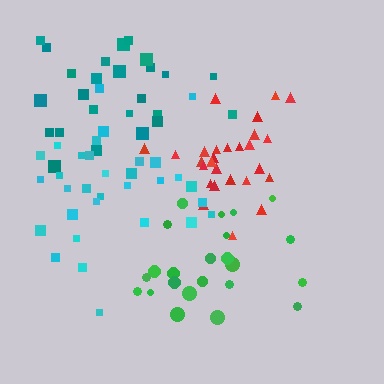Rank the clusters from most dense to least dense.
red, cyan, teal, green.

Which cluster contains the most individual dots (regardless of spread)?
Cyan (32).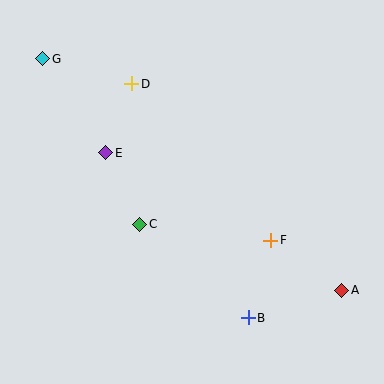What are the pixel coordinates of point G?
Point G is at (43, 59).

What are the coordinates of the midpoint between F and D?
The midpoint between F and D is at (201, 162).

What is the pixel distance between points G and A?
The distance between G and A is 378 pixels.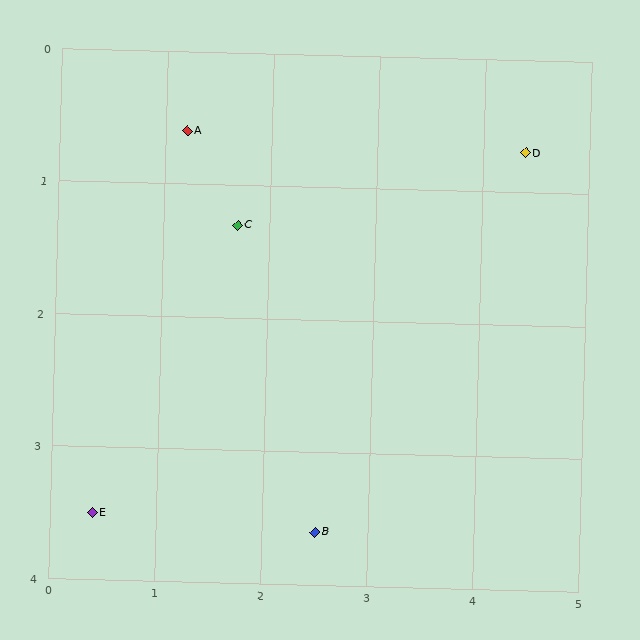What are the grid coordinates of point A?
Point A is at approximately (1.2, 0.6).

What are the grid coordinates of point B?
Point B is at approximately (2.5, 3.6).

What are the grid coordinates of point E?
Point E is at approximately (0.4, 3.5).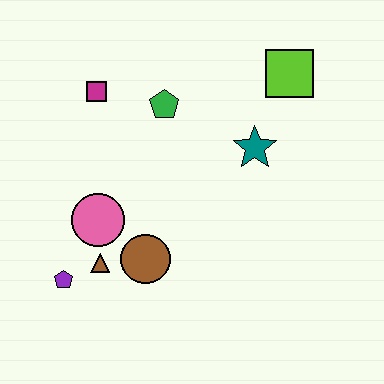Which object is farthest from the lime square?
The purple pentagon is farthest from the lime square.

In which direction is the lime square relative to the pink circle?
The lime square is to the right of the pink circle.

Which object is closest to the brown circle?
The brown triangle is closest to the brown circle.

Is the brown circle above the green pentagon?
No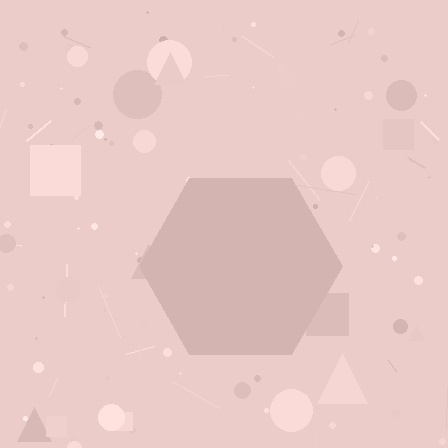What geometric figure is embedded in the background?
A hexagon is embedded in the background.